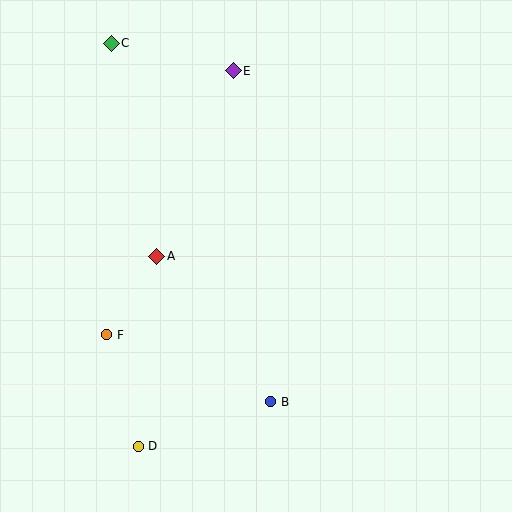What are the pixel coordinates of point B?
Point B is at (271, 402).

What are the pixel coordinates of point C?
Point C is at (111, 43).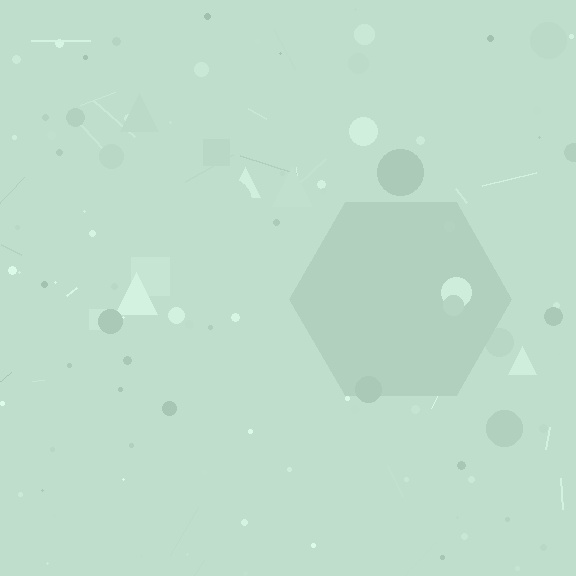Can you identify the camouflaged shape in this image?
The camouflaged shape is a hexagon.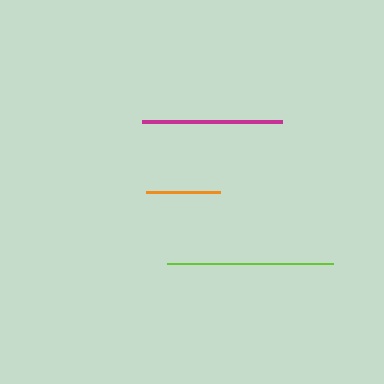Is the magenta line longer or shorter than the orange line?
The magenta line is longer than the orange line.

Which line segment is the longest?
The lime line is the longest at approximately 166 pixels.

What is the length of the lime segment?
The lime segment is approximately 166 pixels long.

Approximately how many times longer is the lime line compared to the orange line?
The lime line is approximately 2.2 times the length of the orange line.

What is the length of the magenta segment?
The magenta segment is approximately 140 pixels long.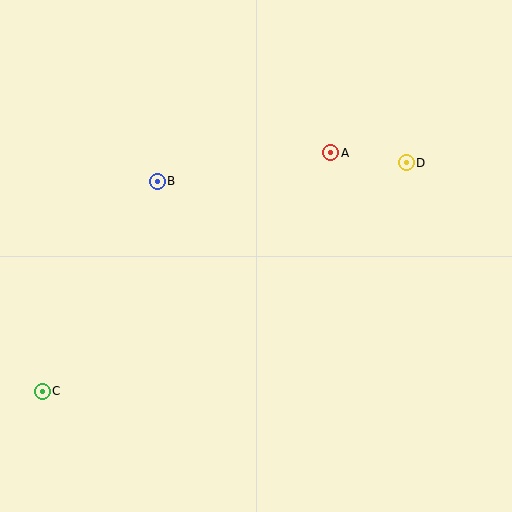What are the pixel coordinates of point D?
Point D is at (406, 163).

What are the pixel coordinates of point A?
Point A is at (331, 153).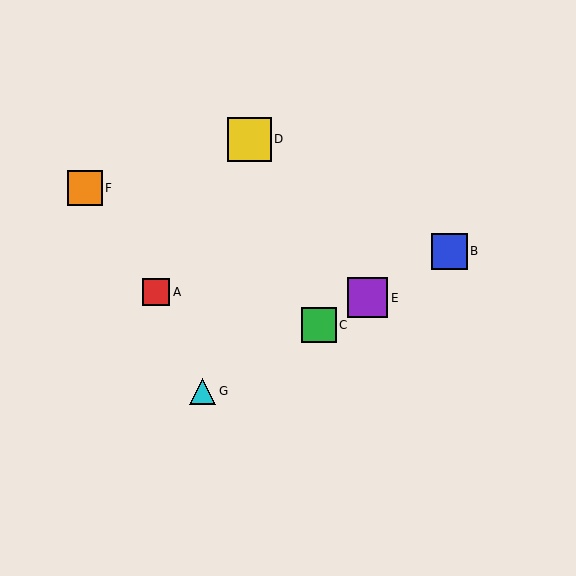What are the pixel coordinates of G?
Object G is at (202, 391).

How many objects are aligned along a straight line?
4 objects (B, C, E, G) are aligned along a straight line.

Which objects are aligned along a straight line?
Objects B, C, E, G are aligned along a straight line.